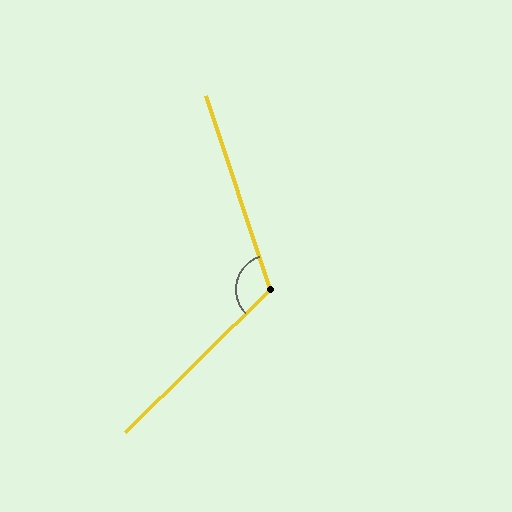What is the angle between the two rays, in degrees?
Approximately 116 degrees.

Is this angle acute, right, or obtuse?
It is obtuse.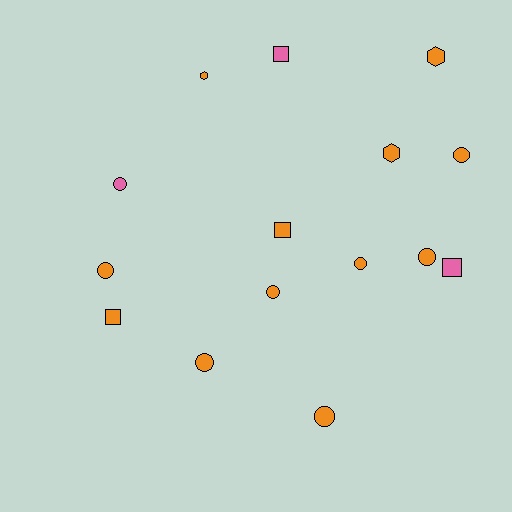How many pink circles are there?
There is 1 pink circle.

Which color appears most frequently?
Orange, with 12 objects.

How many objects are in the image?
There are 15 objects.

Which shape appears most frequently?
Circle, with 8 objects.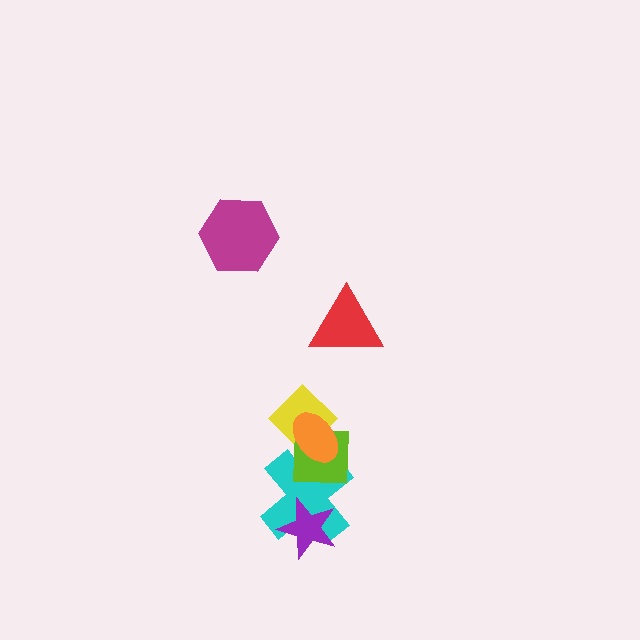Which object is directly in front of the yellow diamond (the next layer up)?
The lime square is directly in front of the yellow diamond.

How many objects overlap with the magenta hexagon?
0 objects overlap with the magenta hexagon.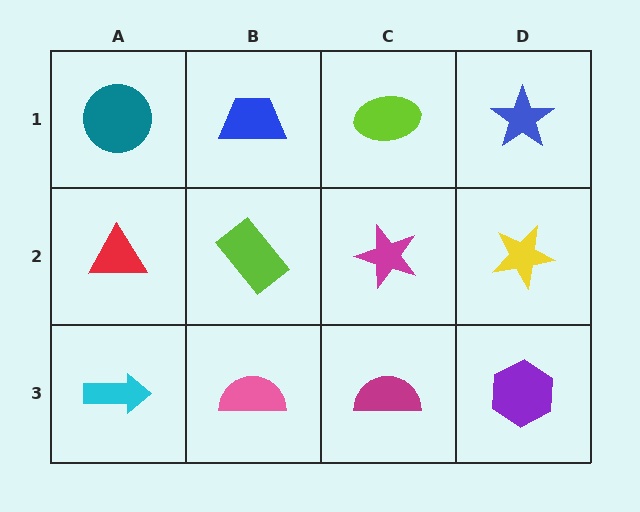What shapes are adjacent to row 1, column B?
A lime rectangle (row 2, column B), a teal circle (row 1, column A), a lime ellipse (row 1, column C).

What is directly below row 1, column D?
A yellow star.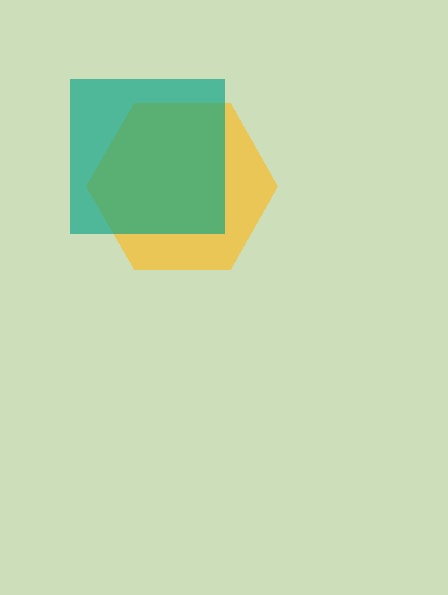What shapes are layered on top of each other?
The layered shapes are: a yellow hexagon, a teal square.